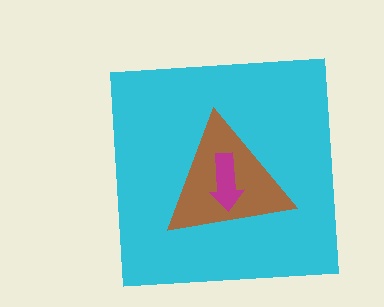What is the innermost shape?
The magenta arrow.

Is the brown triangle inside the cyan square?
Yes.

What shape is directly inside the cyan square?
The brown triangle.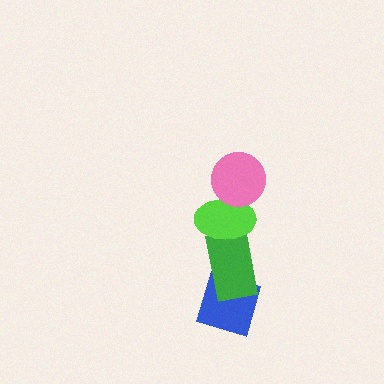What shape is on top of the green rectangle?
The lime ellipse is on top of the green rectangle.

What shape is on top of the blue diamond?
The green rectangle is on top of the blue diamond.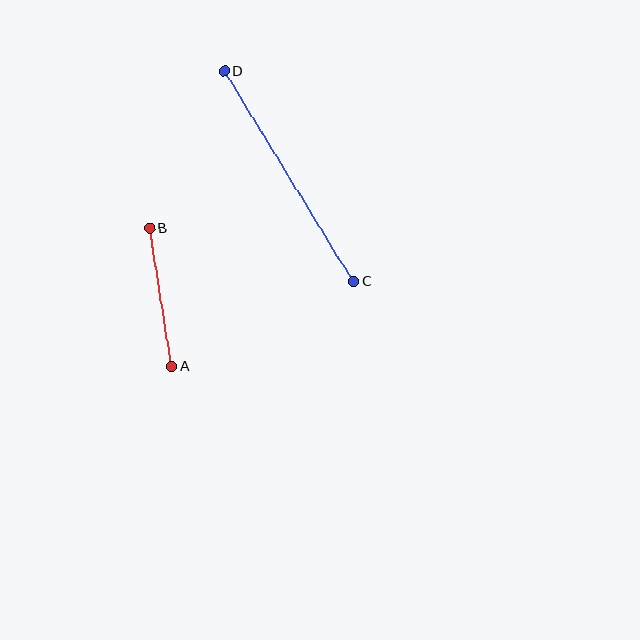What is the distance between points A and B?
The distance is approximately 139 pixels.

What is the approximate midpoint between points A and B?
The midpoint is at approximately (161, 297) pixels.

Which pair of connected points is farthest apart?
Points C and D are farthest apart.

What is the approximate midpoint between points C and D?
The midpoint is at approximately (289, 176) pixels.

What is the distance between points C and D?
The distance is approximately 247 pixels.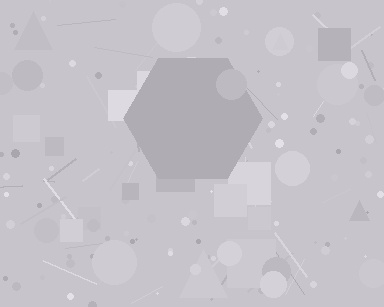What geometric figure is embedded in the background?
A hexagon is embedded in the background.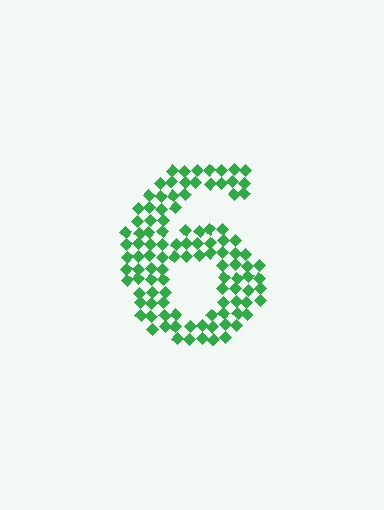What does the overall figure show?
The overall figure shows the digit 6.